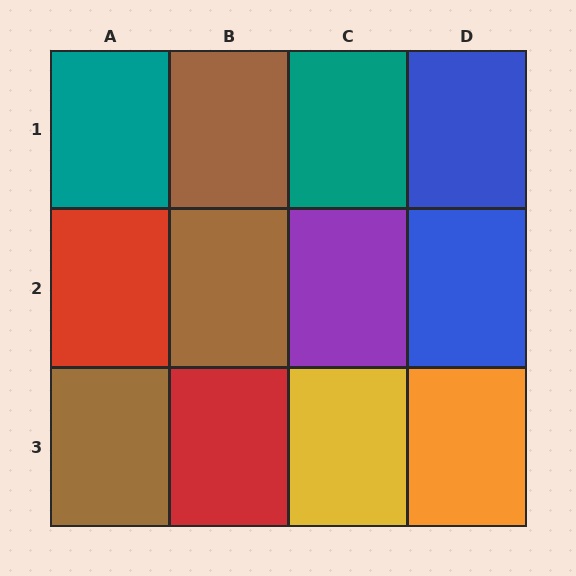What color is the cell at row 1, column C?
Teal.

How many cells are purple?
1 cell is purple.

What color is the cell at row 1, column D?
Blue.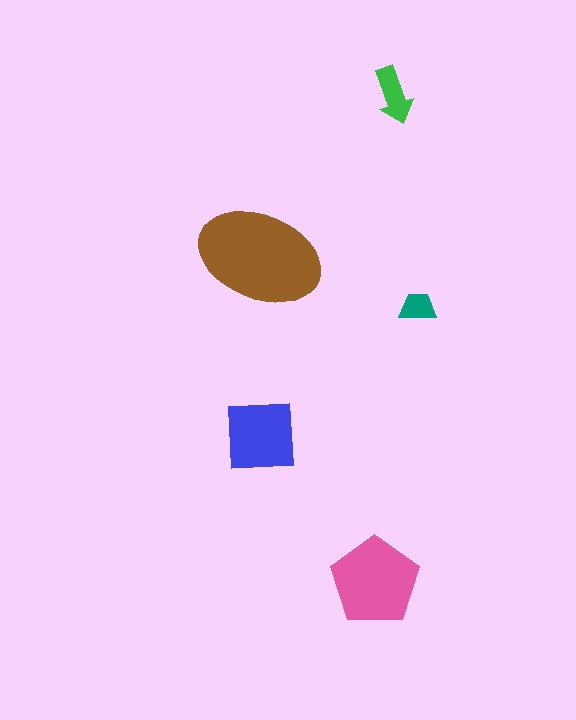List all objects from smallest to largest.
The teal trapezoid, the green arrow, the blue square, the pink pentagon, the brown ellipse.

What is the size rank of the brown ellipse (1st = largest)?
1st.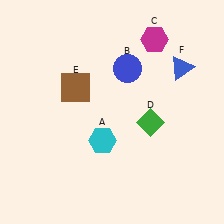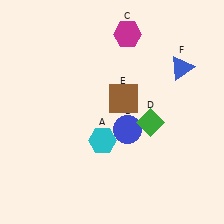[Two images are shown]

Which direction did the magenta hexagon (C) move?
The magenta hexagon (C) moved left.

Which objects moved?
The objects that moved are: the blue circle (B), the magenta hexagon (C), the brown square (E).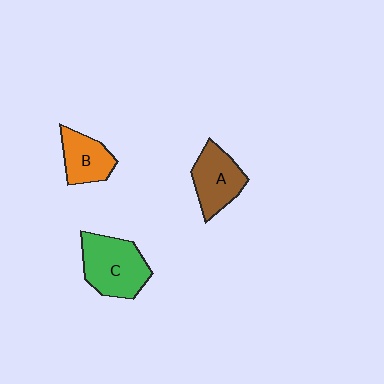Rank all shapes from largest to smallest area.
From largest to smallest: C (green), A (brown), B (orange).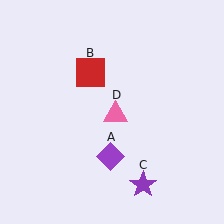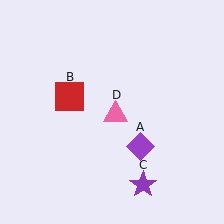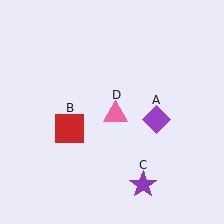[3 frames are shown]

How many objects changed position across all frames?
2 objects changed position: purple diamond (object A), red square (object B).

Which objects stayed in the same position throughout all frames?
Purple star (object C) and pink triangle (object D) remained stationary.